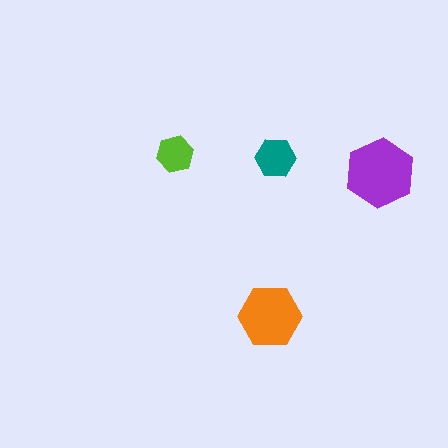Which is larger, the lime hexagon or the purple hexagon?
The purple one.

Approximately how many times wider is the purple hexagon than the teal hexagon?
About 1.5 times wider.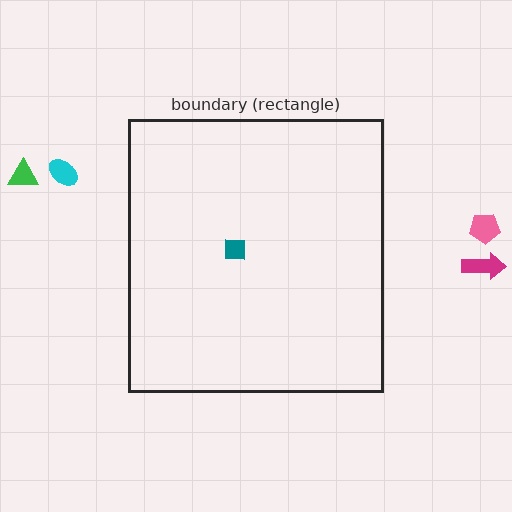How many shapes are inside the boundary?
1 inside, 4 outside.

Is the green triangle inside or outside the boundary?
Outside.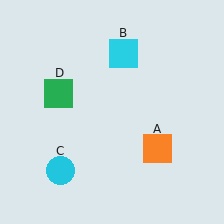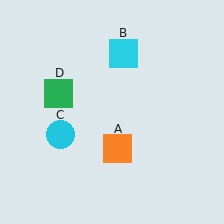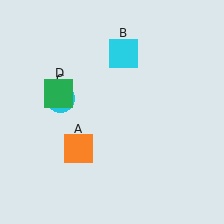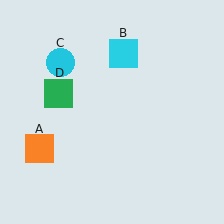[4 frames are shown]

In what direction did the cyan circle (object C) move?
The cyan circle (object C) moved up.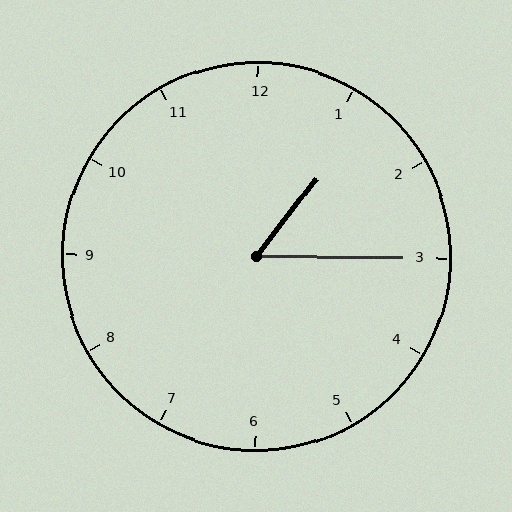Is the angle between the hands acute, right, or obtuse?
It is acute.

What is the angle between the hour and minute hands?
Approximately 52 degrees.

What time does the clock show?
1:15.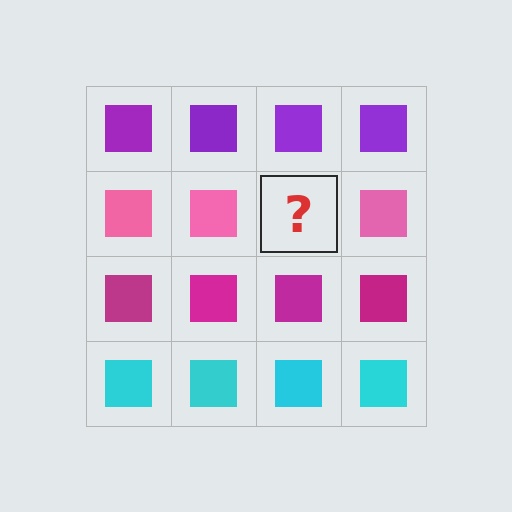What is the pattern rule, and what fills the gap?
The rule is that each row has a consistent color. The gap should be filled with a pink square.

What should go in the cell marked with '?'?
The missing cell should contain a pink square.